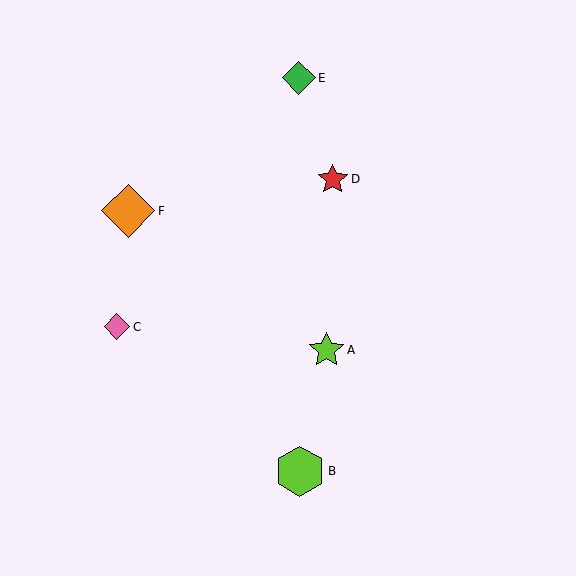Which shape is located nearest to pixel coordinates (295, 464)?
The lime hexagon (labeled B) at (300, 471) is nearest to that location.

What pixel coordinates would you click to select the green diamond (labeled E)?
Click at (299, 78) to select the green diamond E.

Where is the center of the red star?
The center of the red star is at (333, 179).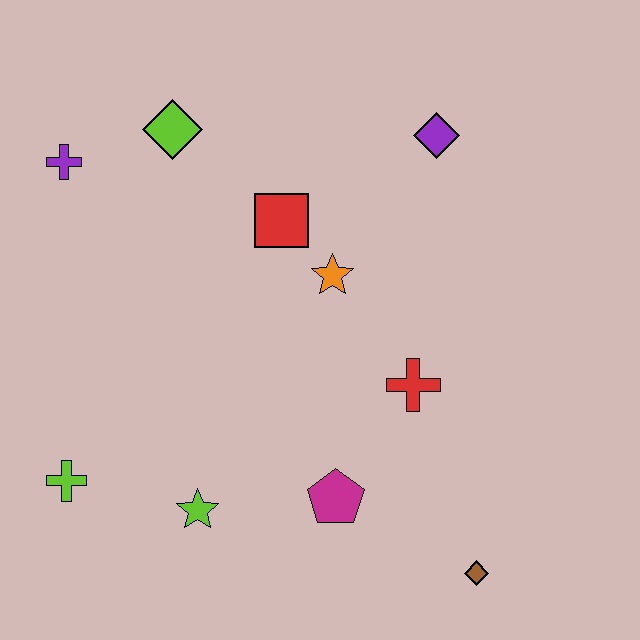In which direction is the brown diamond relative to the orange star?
The brown diamond is below the orange star.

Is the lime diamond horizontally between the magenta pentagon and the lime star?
No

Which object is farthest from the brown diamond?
The purple cross is farthest from the brown diamond.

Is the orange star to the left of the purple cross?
No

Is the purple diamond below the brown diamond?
No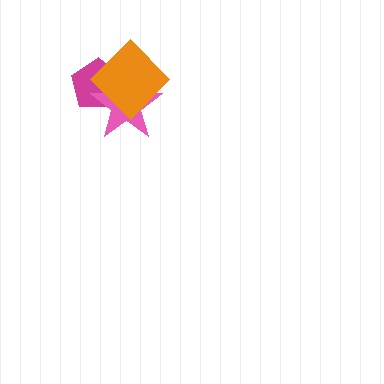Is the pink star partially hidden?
Yes, it is partially covered by another shape.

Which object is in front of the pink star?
The orange diamond is in front of the pink star.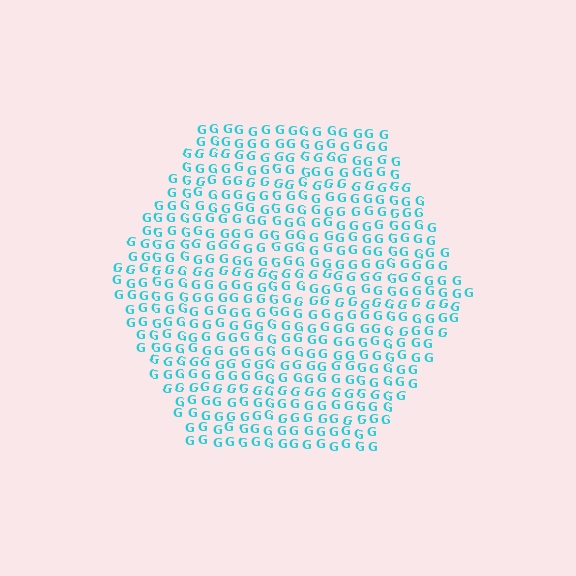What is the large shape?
The large shape is a hexagon.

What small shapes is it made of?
It is made of small letter G's.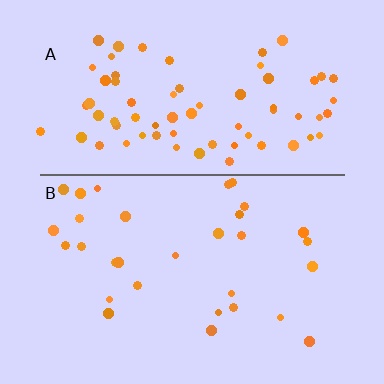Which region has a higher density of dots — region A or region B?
A (the top).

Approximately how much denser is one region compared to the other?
Approximately 2.4× — region A over region B.